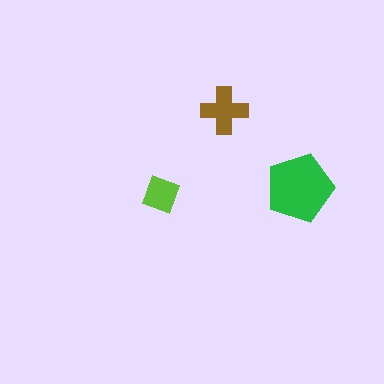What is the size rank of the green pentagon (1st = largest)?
1st.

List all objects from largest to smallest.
The green pentagon, the brown cross, the lime diamond.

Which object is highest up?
The brown cross is topmost.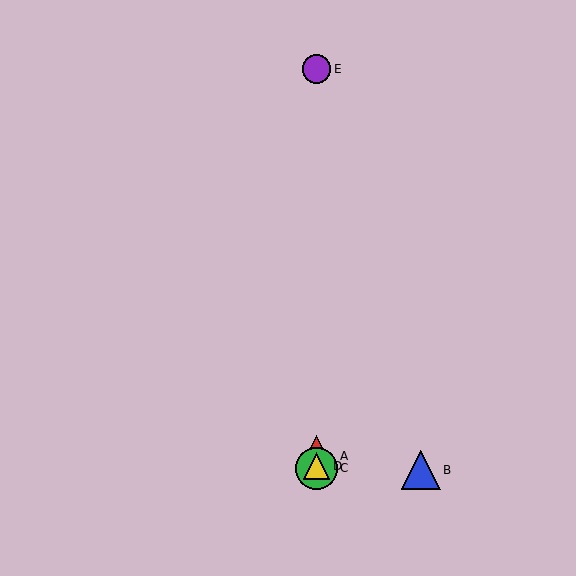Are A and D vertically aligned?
Yes, both are at x≈316.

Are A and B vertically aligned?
No, A is at x≈316 and B is at x≈421.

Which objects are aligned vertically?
Objects A, C, D, E are aligned vertically.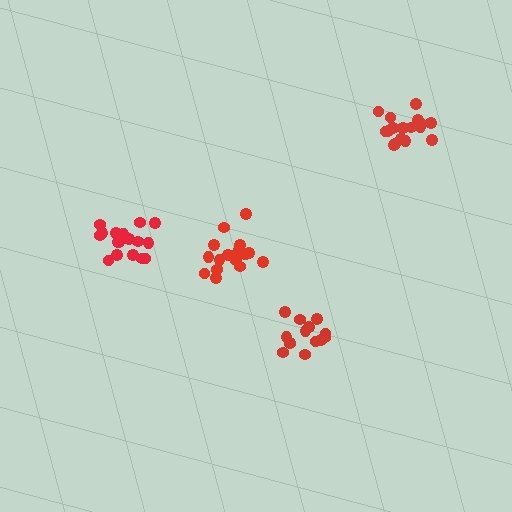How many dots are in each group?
Group 1: 17 dots, Group 2: 16 dots, Group 3: 17 dots, Group 4: 14 dots (64 total).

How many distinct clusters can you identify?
There are 4 distinct clusters.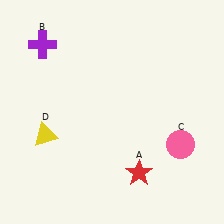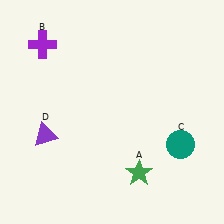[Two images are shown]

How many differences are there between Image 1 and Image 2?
There are 3 differences between the two images.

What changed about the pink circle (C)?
In Image 1, C is pink. In Image 2, it changed to teal.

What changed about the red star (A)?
In Image 1, A is red. In Image 2, it changed to green.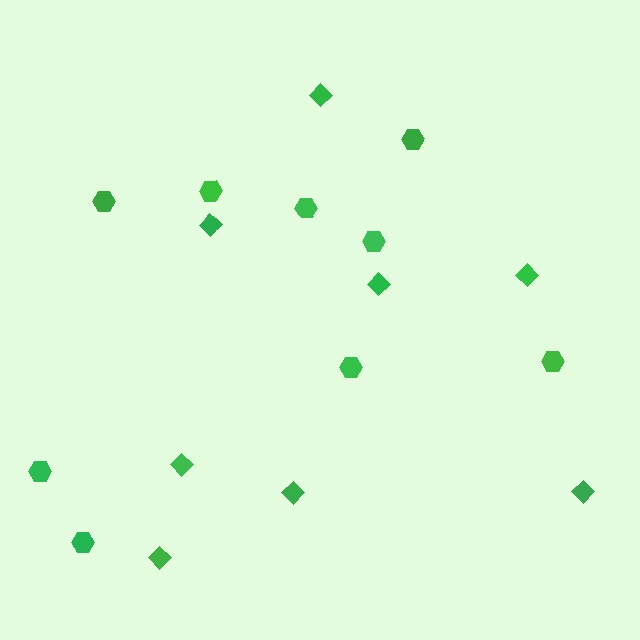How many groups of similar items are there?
There are 2 groups: one group of diamonds (8) and one group of hexagons (9).